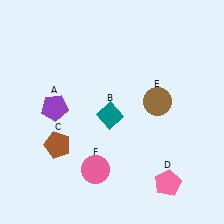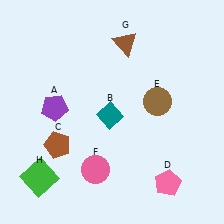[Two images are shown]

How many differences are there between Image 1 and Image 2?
There are 2 differences between the two images.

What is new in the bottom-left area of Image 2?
A green square (H) was added in the bottom-left area of Image 2.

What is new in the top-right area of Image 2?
A brown triangle (G) was added in the top-right area of Image 2.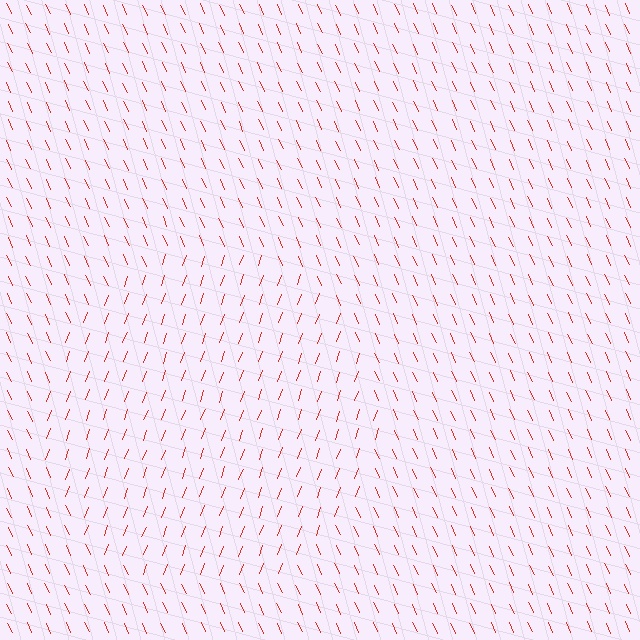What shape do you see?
I see a circle.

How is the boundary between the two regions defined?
The boundary is defined purely by a change in line orientation (approximately 45 degrees difference). All lines are the same color and thickness.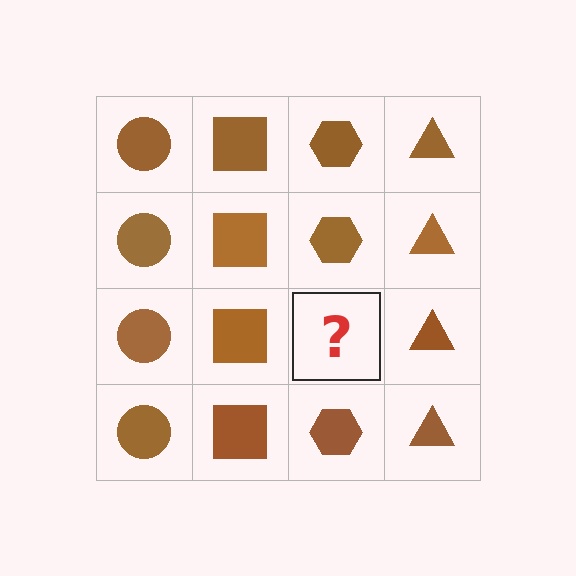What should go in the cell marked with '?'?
The missing cell should contain a brown hexagon.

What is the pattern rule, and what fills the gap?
The rule is that each column has a consistent shape. The gap should be filled with a brown hexagon.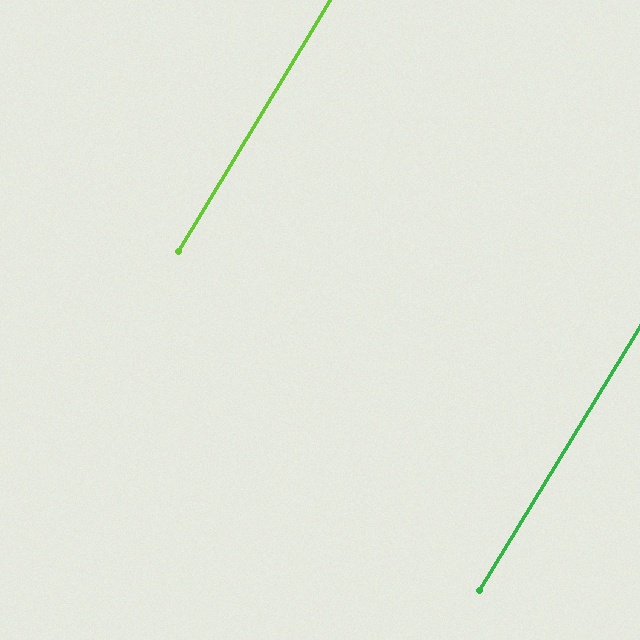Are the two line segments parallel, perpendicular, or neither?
Parallel — their directions differ by only 0.1°.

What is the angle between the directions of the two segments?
Approximately 0 degrees.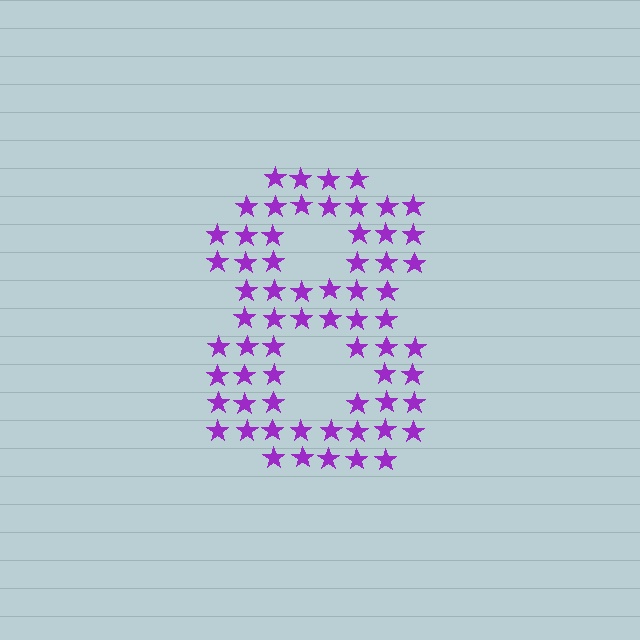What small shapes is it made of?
It is made of small stars.